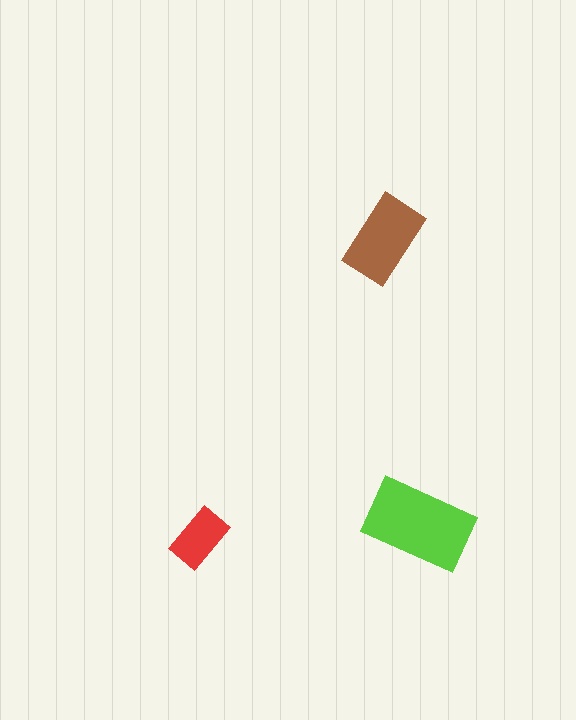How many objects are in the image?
There are 3 objects in the image.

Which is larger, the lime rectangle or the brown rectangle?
The lime one.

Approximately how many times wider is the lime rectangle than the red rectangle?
About 2 times wider.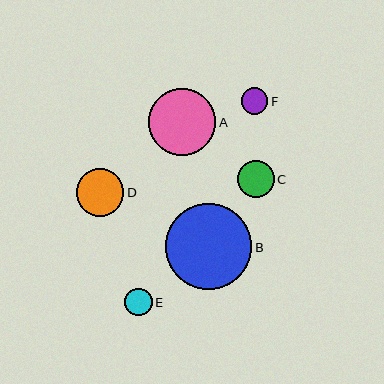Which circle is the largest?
Circle B is the largest with a size of approximately 86 pixels.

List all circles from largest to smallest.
From largest to smallest: B, A, D, C, E, F.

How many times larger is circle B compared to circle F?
Circle B is approximately 3.2 times the size of circle F.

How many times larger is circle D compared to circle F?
Circle D is approximately 1.8 times the size of circle F.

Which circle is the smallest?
Circle F is the smallest with a size of approximately 27 pixels.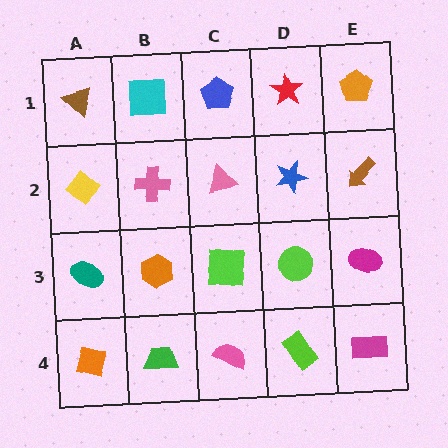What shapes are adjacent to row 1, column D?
A blue star (row 2, column D), a blue pentagon (row 1, column C), an orange pentagon (row 1, column E).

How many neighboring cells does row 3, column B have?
4.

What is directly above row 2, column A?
A brown triangle.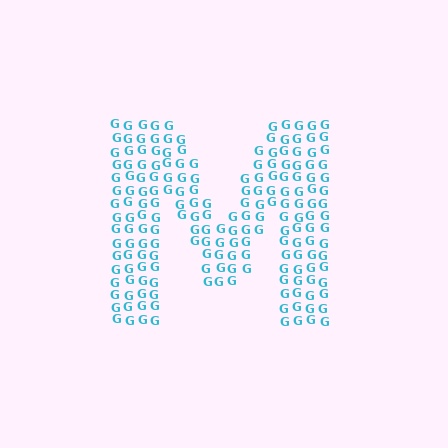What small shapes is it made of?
It is made of small letter G's.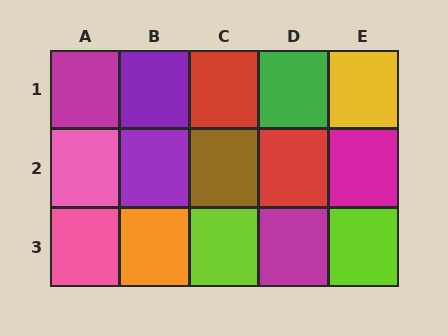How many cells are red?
2 cells are red.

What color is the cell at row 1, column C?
Red.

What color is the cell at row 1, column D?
Green.